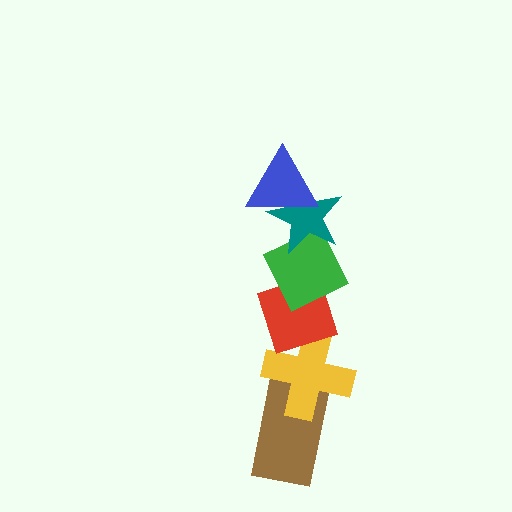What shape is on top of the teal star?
The blue triangle is on top of the teal star.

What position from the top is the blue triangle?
The blue triangle is 1st from the top.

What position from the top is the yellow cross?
The yellow cross is 5th from the top.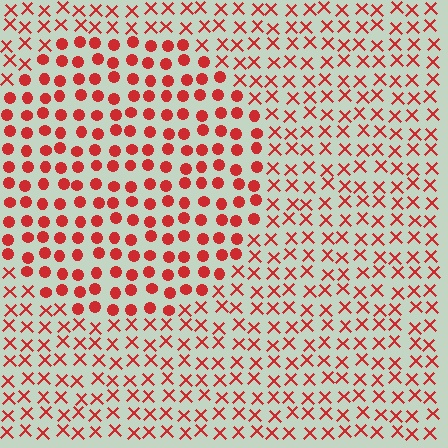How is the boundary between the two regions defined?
The boundary is defined by a change in element shape: circles inside vs. X marks outside. All elements share the same color and spacing.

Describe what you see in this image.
The image is filled with small red elements arranged in a uniform grid. A circle-shaped region contains circles, while the surrounding area contains X marks. The boundary is defined purely by the change in element shape.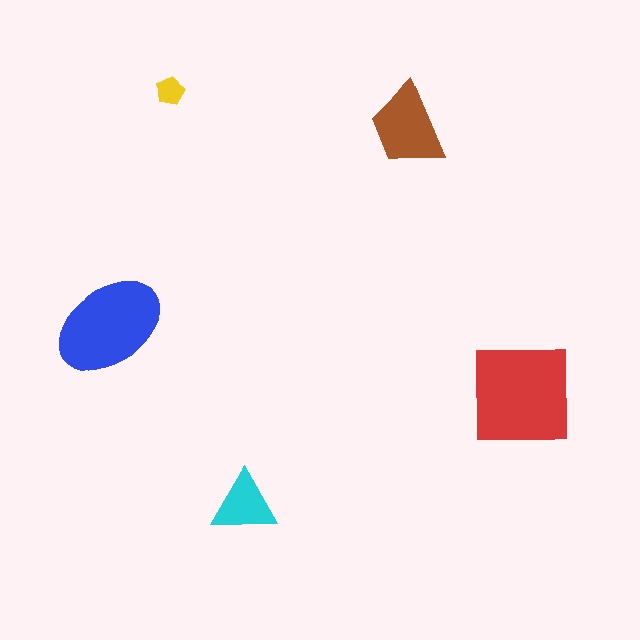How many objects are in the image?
There are 5 objects in the image.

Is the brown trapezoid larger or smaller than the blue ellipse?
Smaller.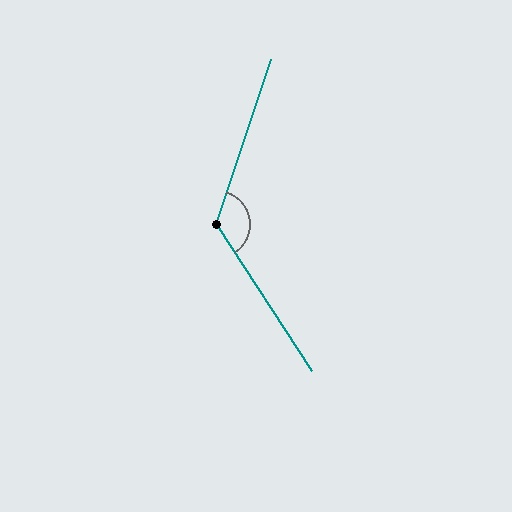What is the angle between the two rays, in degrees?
Approximately 129 degrees.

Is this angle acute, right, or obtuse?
It is obtuse.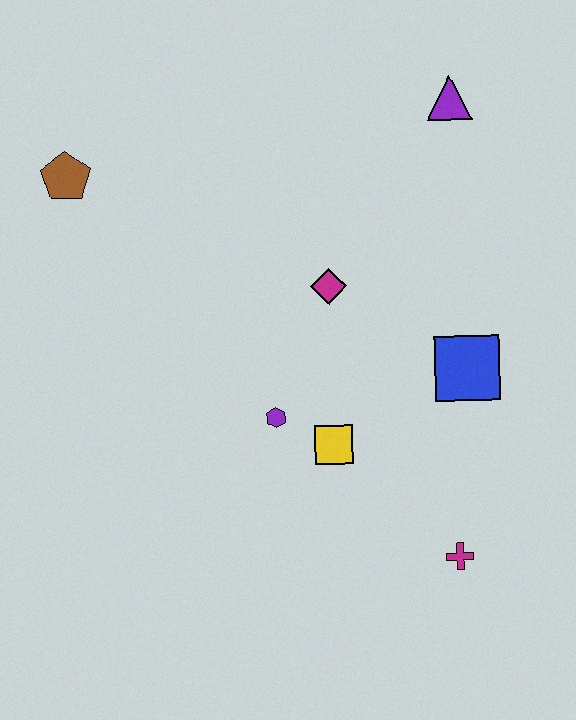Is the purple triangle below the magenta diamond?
No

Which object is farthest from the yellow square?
The brown pentagon is farthest from the yellow square.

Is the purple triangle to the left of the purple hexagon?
No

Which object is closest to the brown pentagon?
The magenta diamond is closest to the brown pentagon.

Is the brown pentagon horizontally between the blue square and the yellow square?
No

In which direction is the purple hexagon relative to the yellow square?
The purple hexagon is to the left of the yellow square.